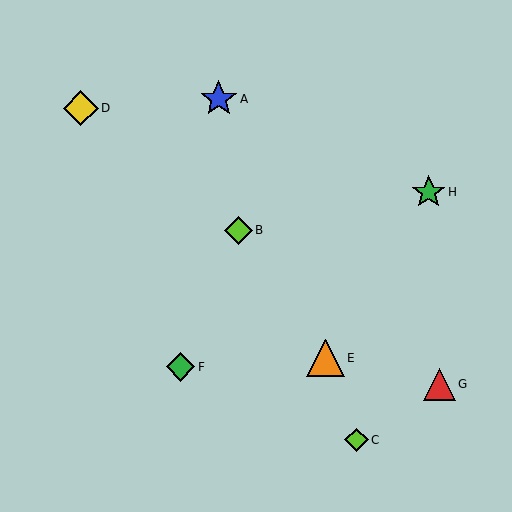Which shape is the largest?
The orange triangle (labeled E) is the largest.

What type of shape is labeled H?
Shape H is a green star.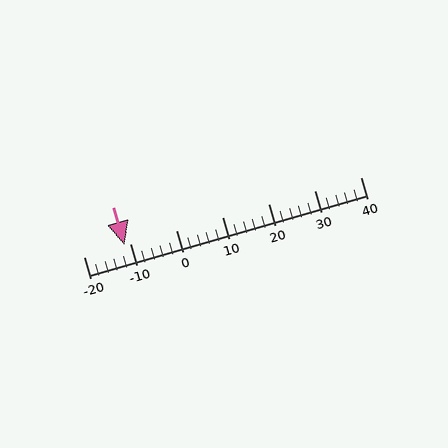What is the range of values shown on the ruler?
The ruler shows values from -20 to 40.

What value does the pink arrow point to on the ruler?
The pink arrow points to approximately -11.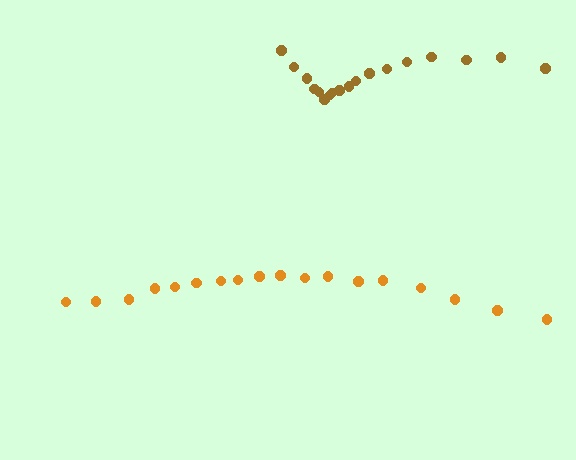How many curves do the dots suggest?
There are 2 distinct paths.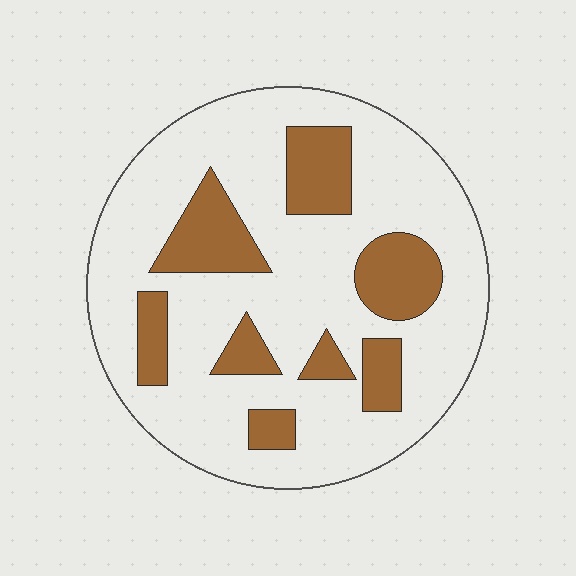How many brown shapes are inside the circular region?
8.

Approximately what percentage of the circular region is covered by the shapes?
Approximately 25%.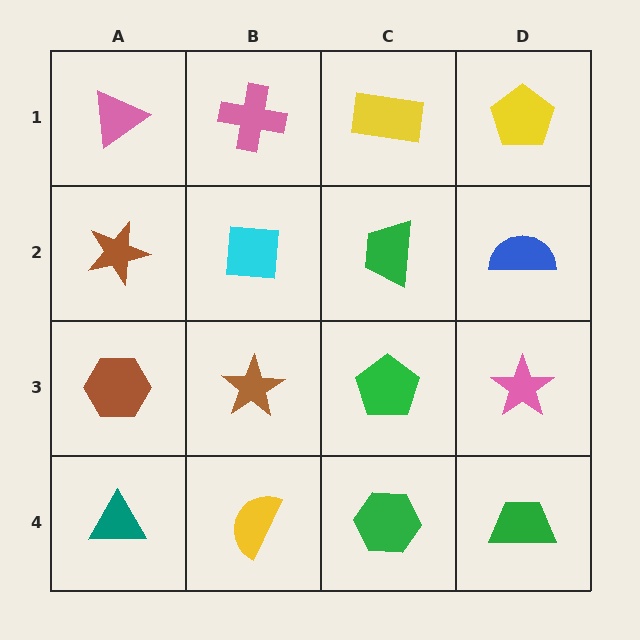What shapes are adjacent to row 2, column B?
A pink cross (row 1, column B), a brown star (row 3, column B), a brown star (row 2, column A), a green trapezoid (row 2, column C).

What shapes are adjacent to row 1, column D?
A blue semicircle (row 2, column D), a yellow rectangle (row 1, column C).